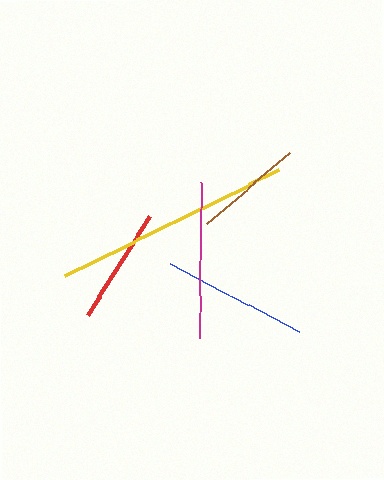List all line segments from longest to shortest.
From longest to shortest: yellow, magenta, blue, red, brown.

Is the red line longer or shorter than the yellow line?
The yellow line is longer than the red line.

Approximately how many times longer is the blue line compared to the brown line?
The blue line is approximately 1.3 times the length of the brown line.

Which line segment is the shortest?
The brown line is the shortest at approximately 109 pixels.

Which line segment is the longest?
The yellow line is the longest at approximately 239 pixels.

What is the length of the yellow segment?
The yellow segment is approximately 239 pixels long.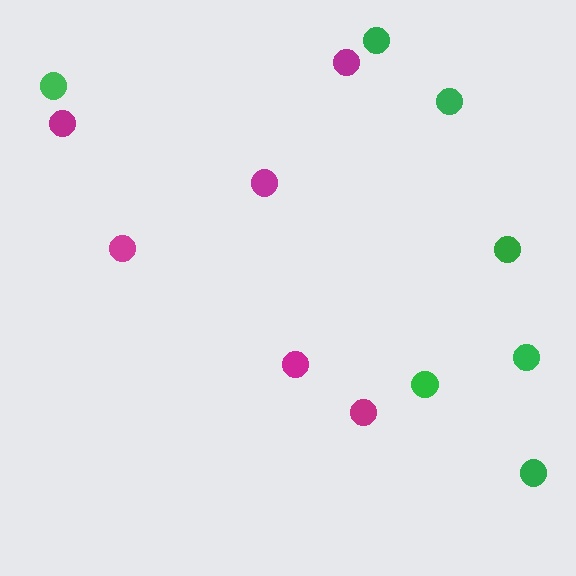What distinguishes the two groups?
There are 2 groups: one group of magenta circles (6) and one group of green circles (7).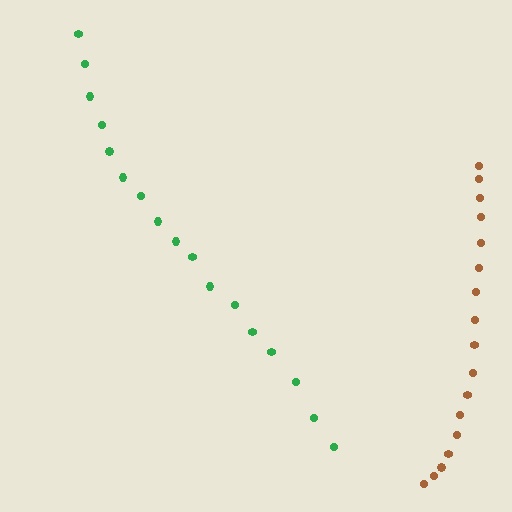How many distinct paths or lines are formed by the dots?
There are 2 distinct paths.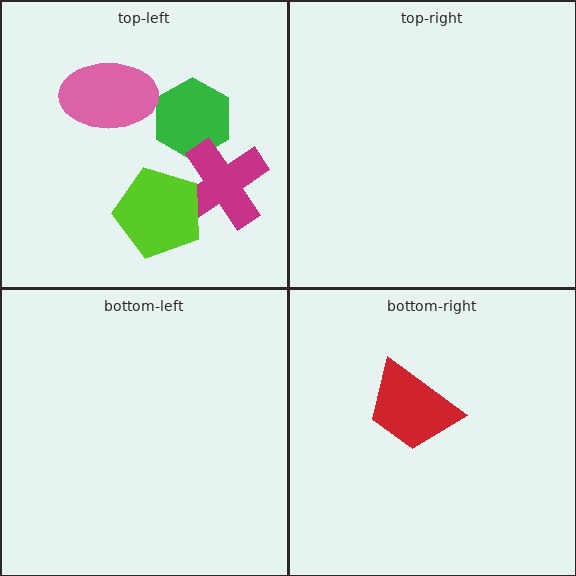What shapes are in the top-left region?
The green hexagon, the magenta cross, the lime pentagon, the pink ellipse.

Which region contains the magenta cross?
The top-left region.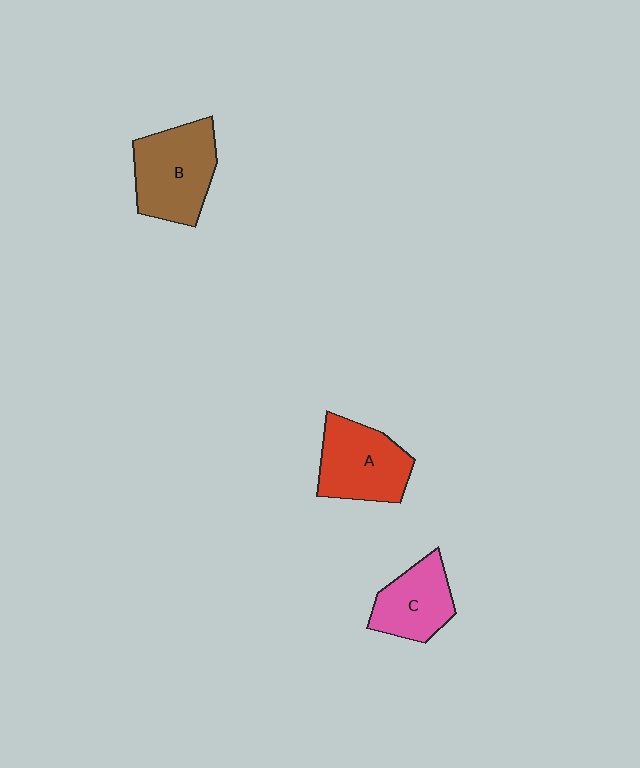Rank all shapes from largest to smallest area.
From largest to smallest: B (brown), A (red), C (pink).